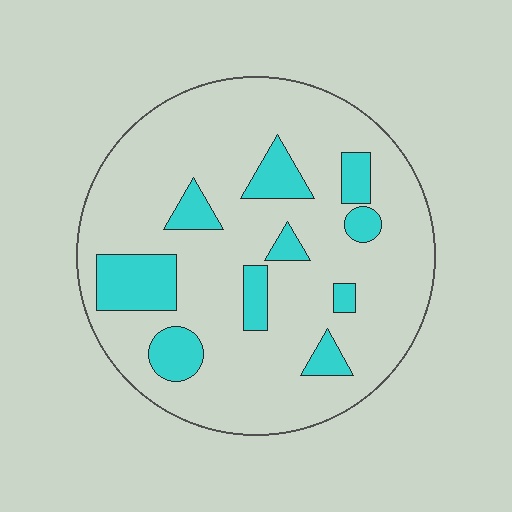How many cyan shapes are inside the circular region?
10.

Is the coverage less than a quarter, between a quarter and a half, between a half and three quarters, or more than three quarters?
Less than a quarter.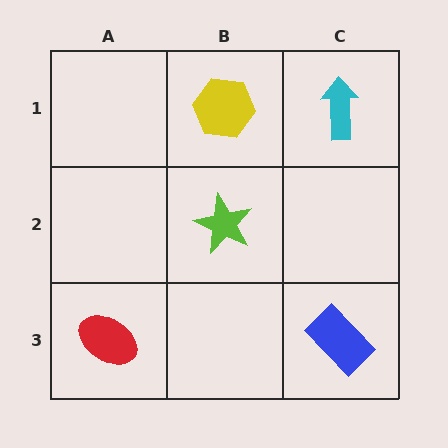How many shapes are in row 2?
1 shape.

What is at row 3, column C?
A blue rectangle.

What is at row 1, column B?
A yellow hexagon.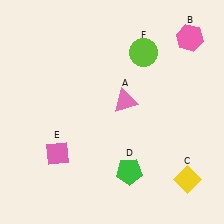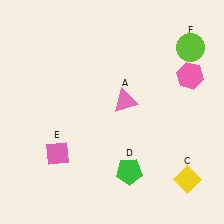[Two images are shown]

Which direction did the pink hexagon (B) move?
The pink hexagon (B) moved down.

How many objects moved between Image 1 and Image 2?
2 objects moved between the two images.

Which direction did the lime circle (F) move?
The lime circle (F) moved right.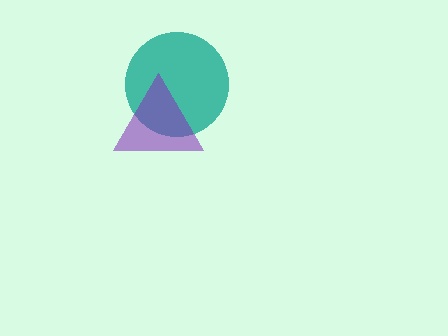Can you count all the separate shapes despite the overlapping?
Yes, there are 2 separate shapes.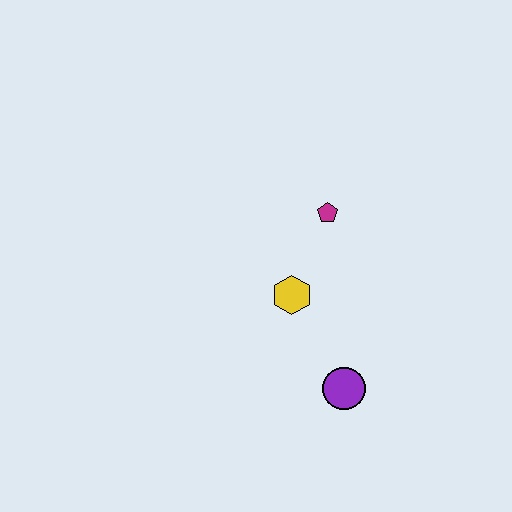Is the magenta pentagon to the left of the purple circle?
Yes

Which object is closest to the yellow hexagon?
The magenta pentagon is closest to the yellow hexagon.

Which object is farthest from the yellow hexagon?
The purple circle is farthest from the yellow hexagon.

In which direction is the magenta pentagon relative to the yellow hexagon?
The magenta pentagon is above the yellow hexagon.